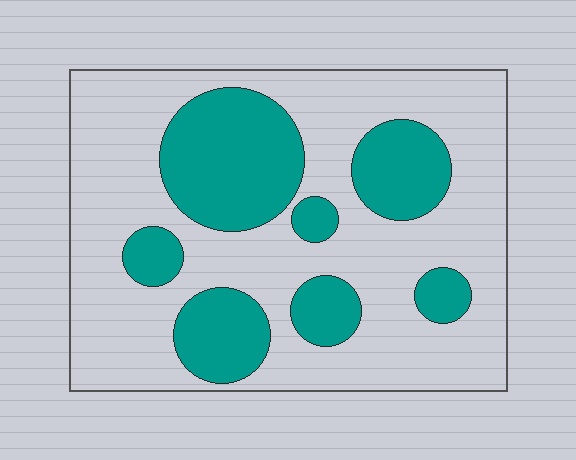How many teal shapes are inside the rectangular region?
7.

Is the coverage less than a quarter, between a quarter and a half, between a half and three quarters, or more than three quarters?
Between a quarter and a half.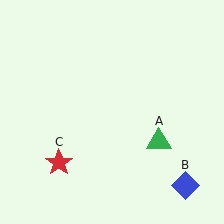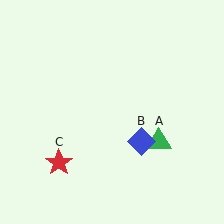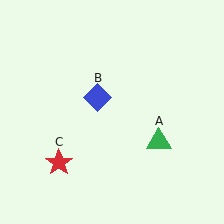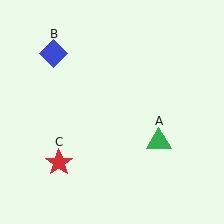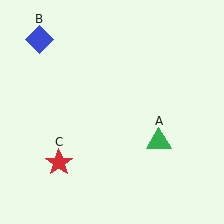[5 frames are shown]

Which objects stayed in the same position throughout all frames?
Green triangle (object A) and red star (object C) remained stationary.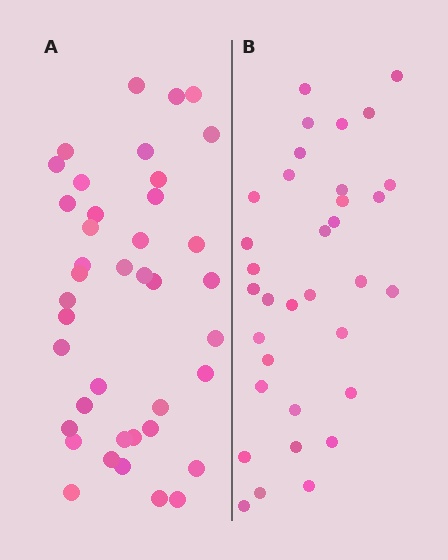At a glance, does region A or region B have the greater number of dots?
Region A (the left region) has more dots.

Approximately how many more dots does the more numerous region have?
Region A has about 6 more dots than region B.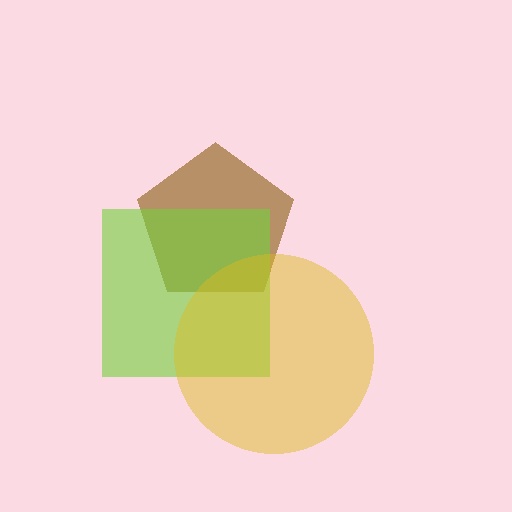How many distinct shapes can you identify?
There are 3 distinct shapes: a brown pentagon, a lime square, a yellow circle.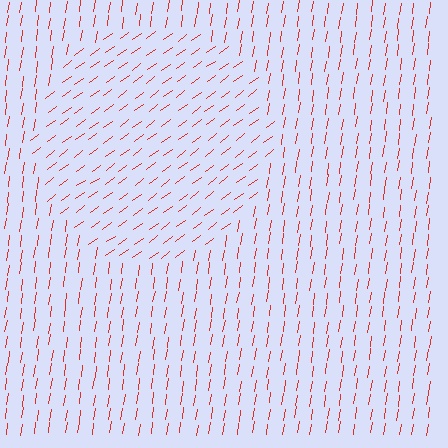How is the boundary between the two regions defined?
The boundary is defined purely by a change in line orientation (approximately 45 degrees difference). All lines are the same color and thickness.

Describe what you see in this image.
The image is filled with small red line segments. A circle region in the image has lines oriented differently from the surrounding lines, creating a visible texture boundary.